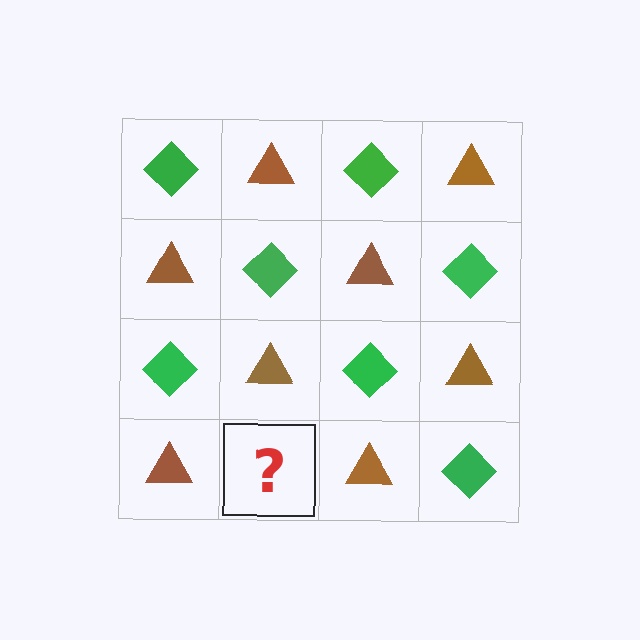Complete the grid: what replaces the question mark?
The question mark should be replaced with a green diamond.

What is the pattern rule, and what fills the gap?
The rule is that it alternates green diamond and brown triangle in a checkerboard pattern. The gap should be filled with a green diamond.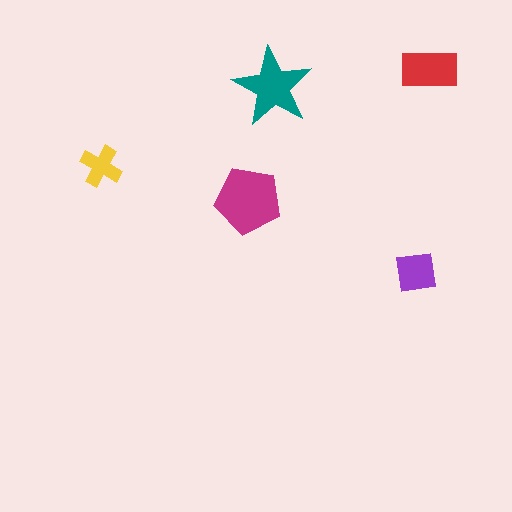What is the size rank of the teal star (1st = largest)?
2nd.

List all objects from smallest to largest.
The yellow cross, the purple square, the red rectangle, the teal star, the magenta pentagon.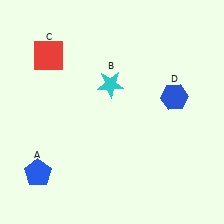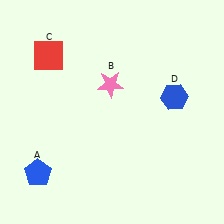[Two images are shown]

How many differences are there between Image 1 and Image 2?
There is 1 difference between the two images.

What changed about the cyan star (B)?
In Image 1, B is cyan. In Image 2, it changed to pink.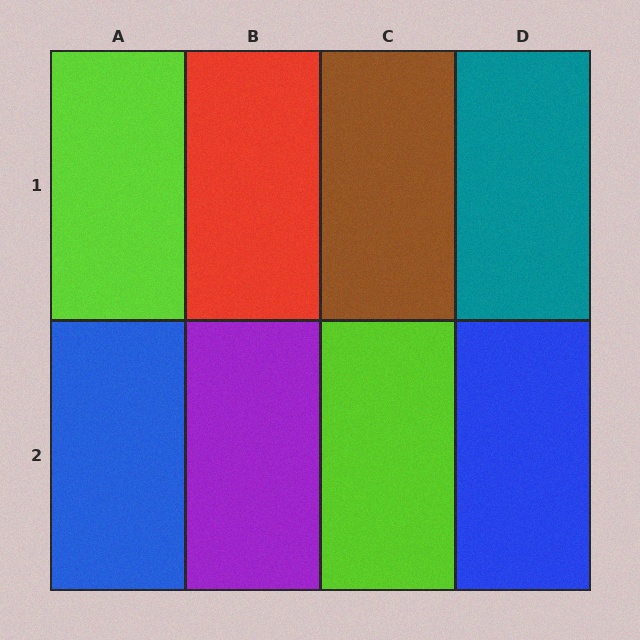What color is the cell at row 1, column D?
Teal.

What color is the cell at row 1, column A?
Lime.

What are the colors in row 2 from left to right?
Blue, purple, lime, blue.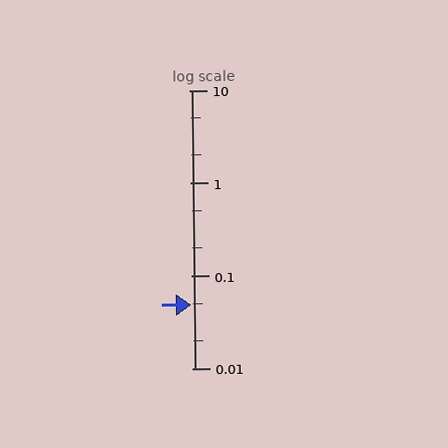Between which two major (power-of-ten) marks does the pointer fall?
The pointer is between 0.01 and 0.1.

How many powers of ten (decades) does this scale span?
The scale spans 3 decades, from 0.01 to 10.